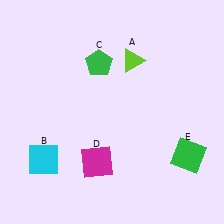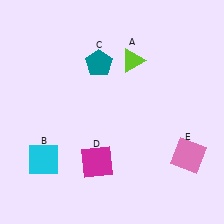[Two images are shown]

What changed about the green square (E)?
In Image 1, E is green. In Image 2, it changed to pink.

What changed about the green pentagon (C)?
In Image 1, C is green. In Image 2, it changed to teal.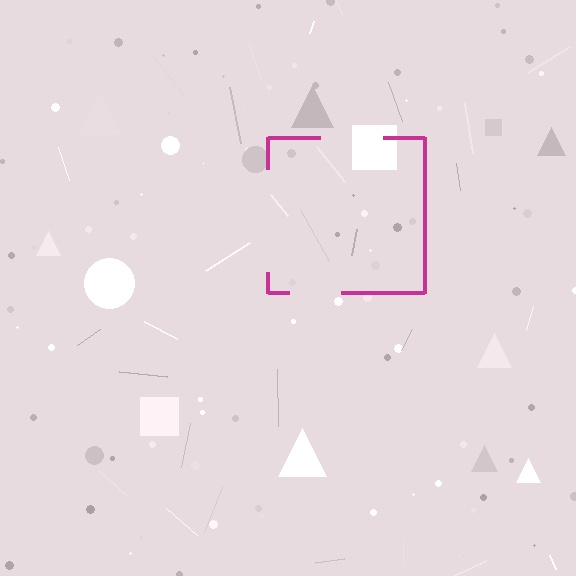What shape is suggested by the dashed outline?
The dashed outline suggests a square.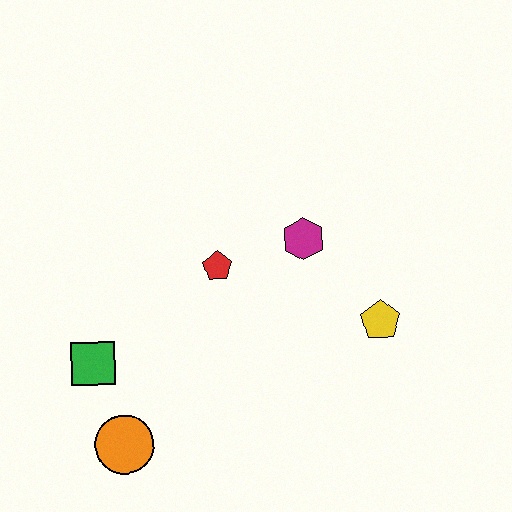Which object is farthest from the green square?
The yellow pentagon is farthest from the green square.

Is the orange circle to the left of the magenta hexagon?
Yes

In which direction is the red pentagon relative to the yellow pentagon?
The red pentagon is to the left of the yellow pentagon.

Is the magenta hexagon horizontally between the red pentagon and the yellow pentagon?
Yes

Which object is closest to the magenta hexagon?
The red pentagon is closest to the magenta hexagon.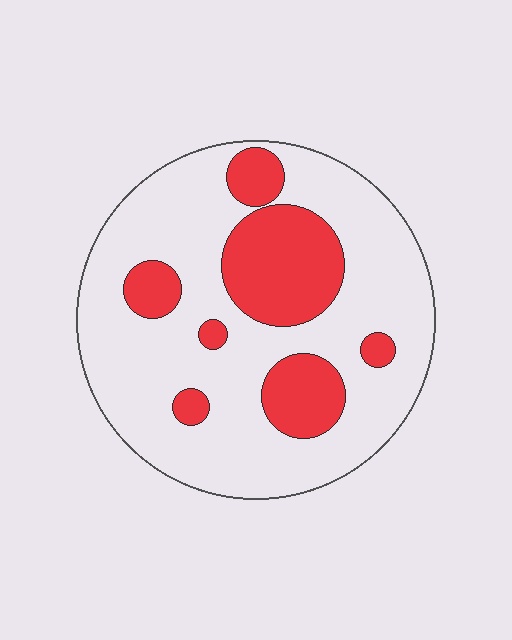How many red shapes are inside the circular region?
7.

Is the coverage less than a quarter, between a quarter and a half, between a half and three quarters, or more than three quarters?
Between a quarter and a half.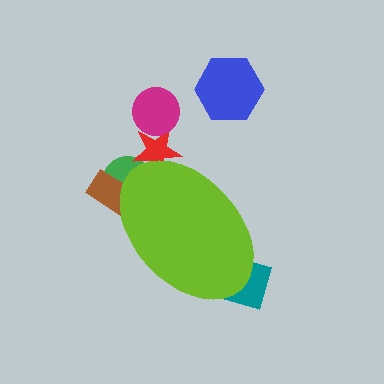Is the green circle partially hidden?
Yes, the green circle is partially hidden behind the lime ellipse.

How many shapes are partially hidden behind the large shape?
4 shapes are partially hidden.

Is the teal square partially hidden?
Yes, the teal square is partially hidden behind the lime ellipse.